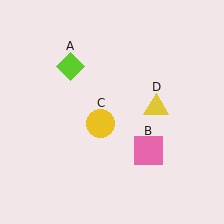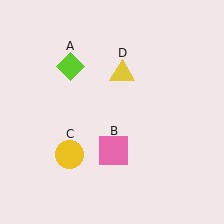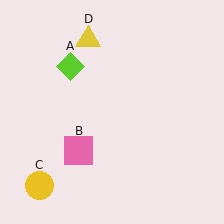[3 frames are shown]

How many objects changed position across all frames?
3 objects changed position: pink square (object B), yellow circle (object C), yellow triangle (object D).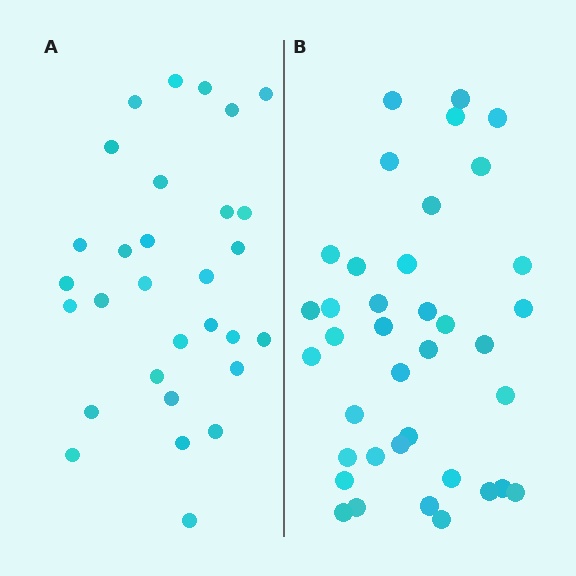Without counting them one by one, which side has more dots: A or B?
Region B (the right region) has more dots.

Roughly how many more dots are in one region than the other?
Region B has roughly 8 or so more dots than region A.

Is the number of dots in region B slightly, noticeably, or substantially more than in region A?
Region B has noticeably more, but not dramatically so. The ratio is roughly 1.3 to 1.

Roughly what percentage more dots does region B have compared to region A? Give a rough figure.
About 25% more.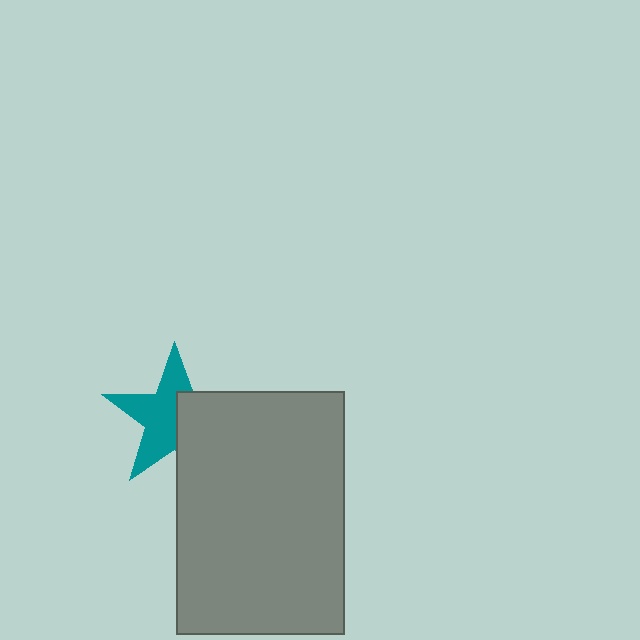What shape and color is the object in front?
The object in front is a gray rectangle.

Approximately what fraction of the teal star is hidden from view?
Roughly 43% of the teal star is hidden behind the gray rectangle.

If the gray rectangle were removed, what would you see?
You would see the complete teal star.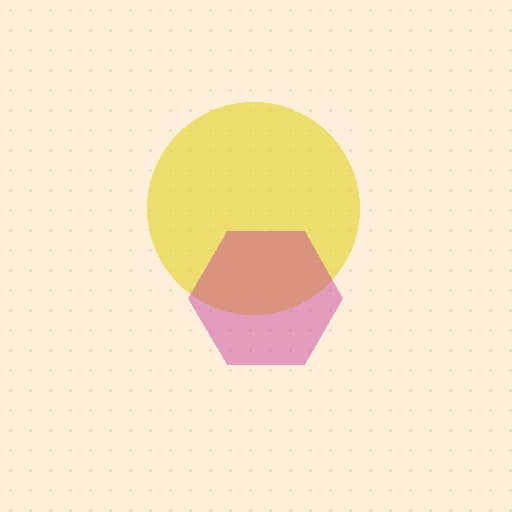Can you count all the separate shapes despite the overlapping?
Yes, there are 2 separate shapes.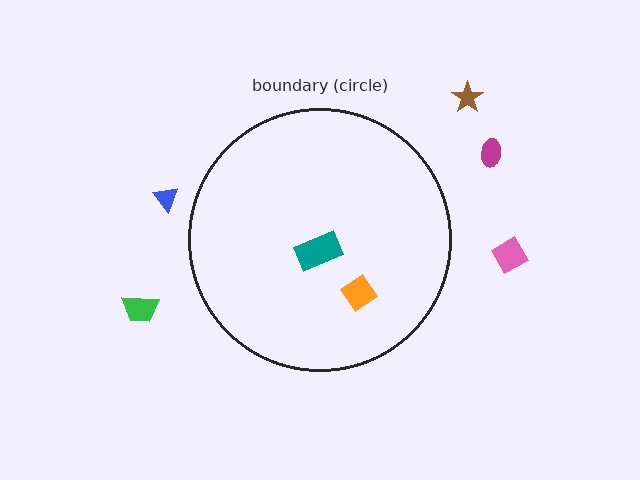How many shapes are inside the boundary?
2 inside, 5 outside.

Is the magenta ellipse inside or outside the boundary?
Outside.